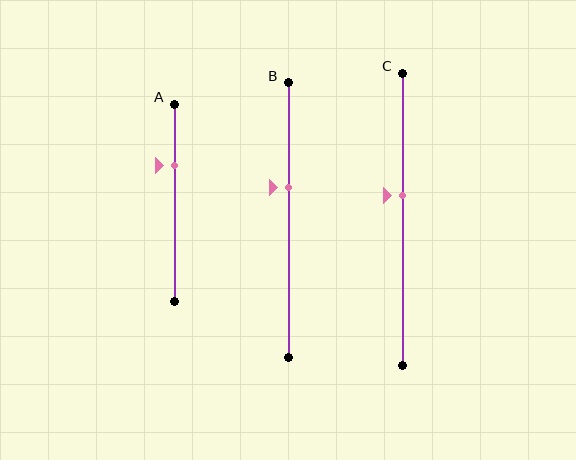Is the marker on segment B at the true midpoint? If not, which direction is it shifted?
No, the marker on segment B is shifted upward by about 12% of the segment length.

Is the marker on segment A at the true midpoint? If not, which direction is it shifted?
No, the marker on segment A is shifted upward by about 19% of the segment length.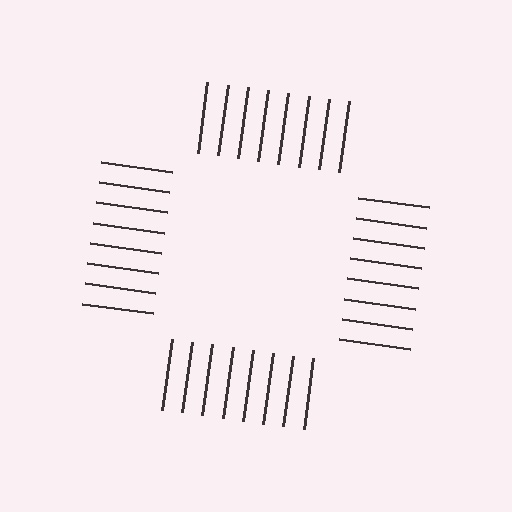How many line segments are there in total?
32 — 8 along each of the 4 edges.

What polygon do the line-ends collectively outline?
An illusory square — the line segments terminate on its edges but no continuous stroke is drawn.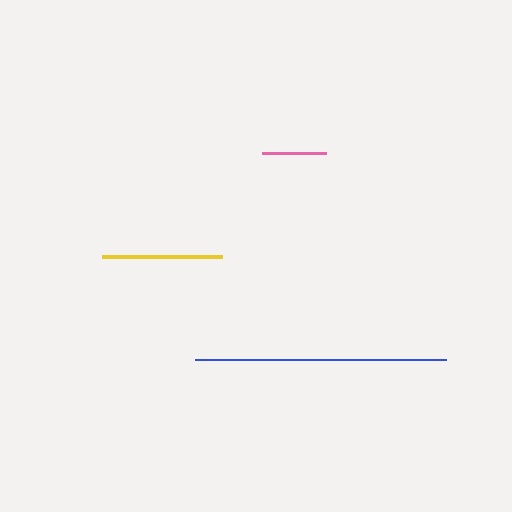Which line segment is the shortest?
The pink line is the shortest at approximately 64 pixels.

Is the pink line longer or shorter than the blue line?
The blue line is longer than the pink line.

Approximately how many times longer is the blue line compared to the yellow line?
The blue line is approximately 2.1 times the length of the yellow line.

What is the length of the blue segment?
The blue segment is approximately 251 pixels long.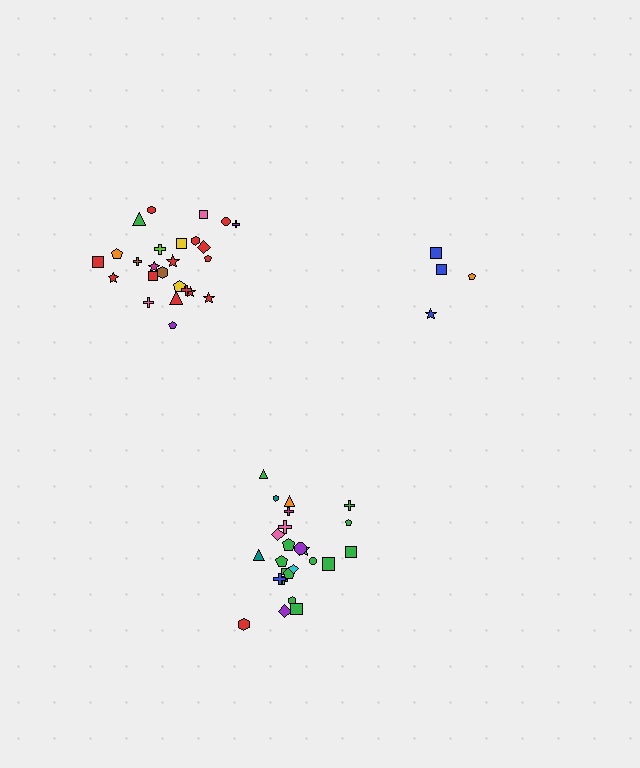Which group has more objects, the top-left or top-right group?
The top-left group.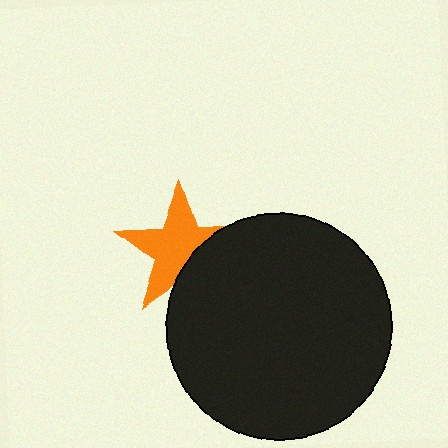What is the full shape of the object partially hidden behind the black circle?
The partially hidden object is an orange star.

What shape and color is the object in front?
The object in front is a black circle.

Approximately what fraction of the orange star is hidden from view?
Roughly 32% of the orange star is hidden behind the black circle.